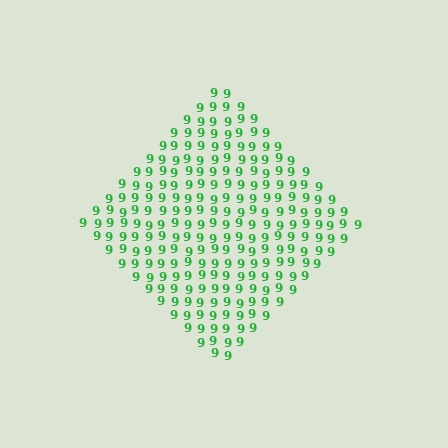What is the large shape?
The large shape is a diamond.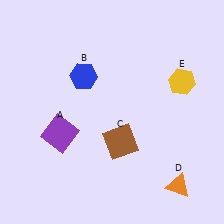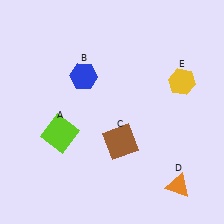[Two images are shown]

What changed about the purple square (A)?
In Image 1, A is purple. In Image 2, it changed to lime.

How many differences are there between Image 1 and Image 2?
There is 1 difference between the two images.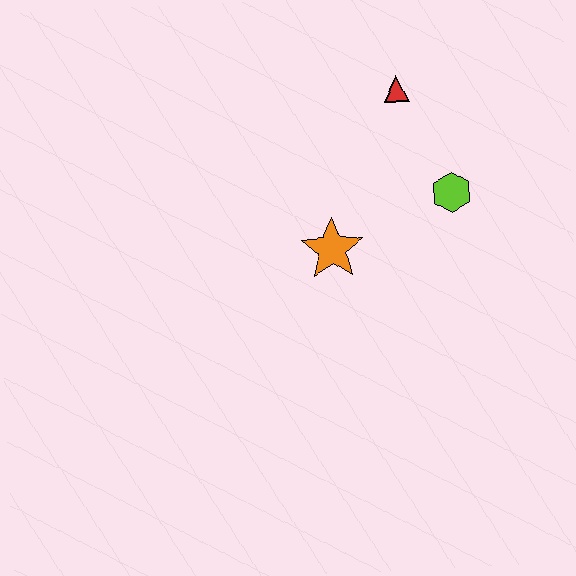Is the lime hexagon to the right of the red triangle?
Yes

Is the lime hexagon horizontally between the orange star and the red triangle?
No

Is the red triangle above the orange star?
Yes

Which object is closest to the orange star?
The lime hexagon is closest to the orange star.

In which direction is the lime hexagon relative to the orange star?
The lime hexagon is to the right of the orange star.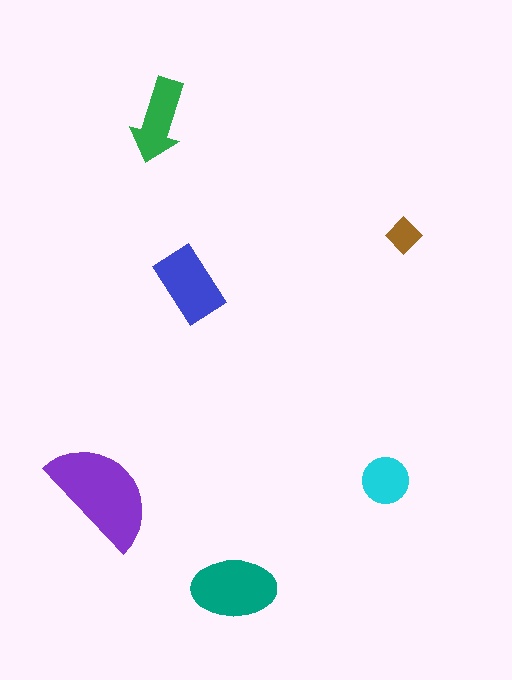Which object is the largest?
The purple semicircle.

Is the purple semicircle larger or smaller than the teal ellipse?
Larger.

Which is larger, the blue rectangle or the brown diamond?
The blue rectangle.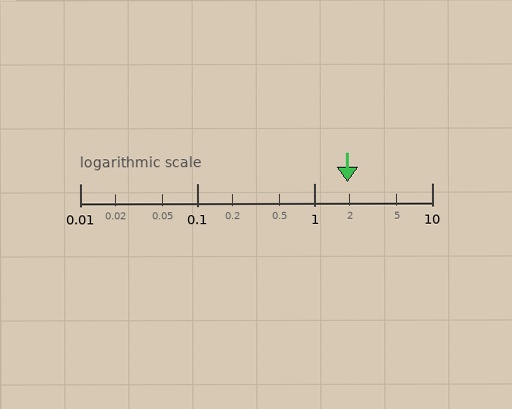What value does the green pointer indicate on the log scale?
The pointer indicates approximately 1.9.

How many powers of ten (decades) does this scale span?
The scale spans 3 decades, from 0.01 to 10.